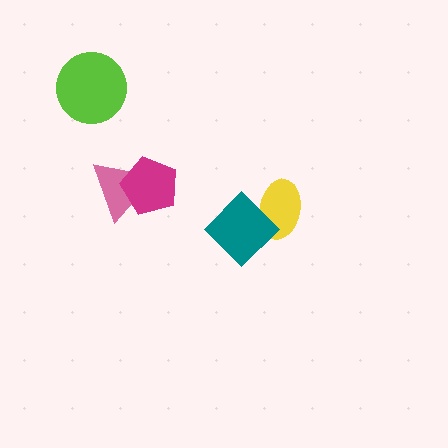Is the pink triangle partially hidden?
Yes, it is partially covered by another shape.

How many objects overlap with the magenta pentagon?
1 object overlaps with the magenta pentagon.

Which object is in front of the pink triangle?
The magenta pentagon is in front of the pink triangle.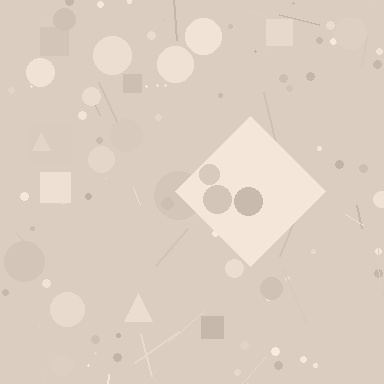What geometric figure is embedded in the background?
A diamond is embedded in the background.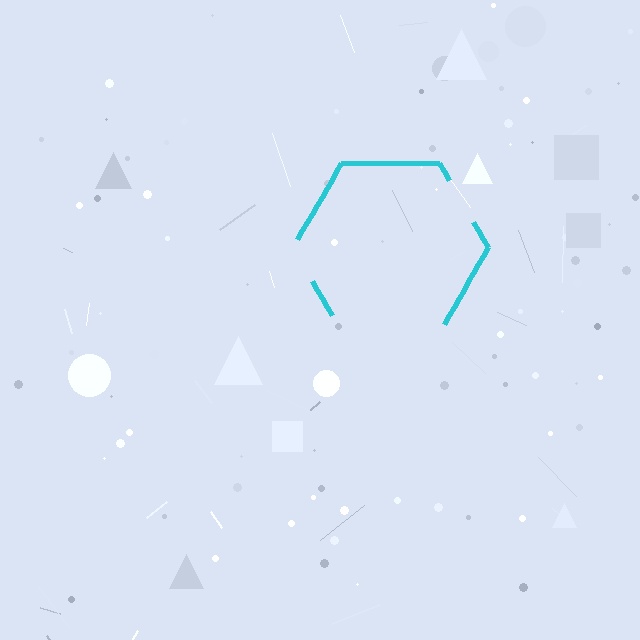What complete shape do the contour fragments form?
The contour fragments form a hexagon.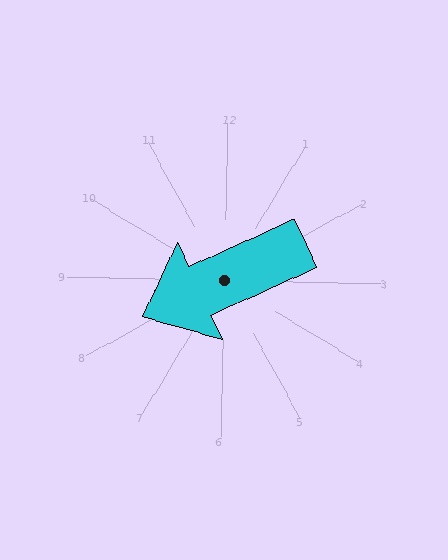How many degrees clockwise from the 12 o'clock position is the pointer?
Approximately 244 degrees.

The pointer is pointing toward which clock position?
Roughly 8 o'clock.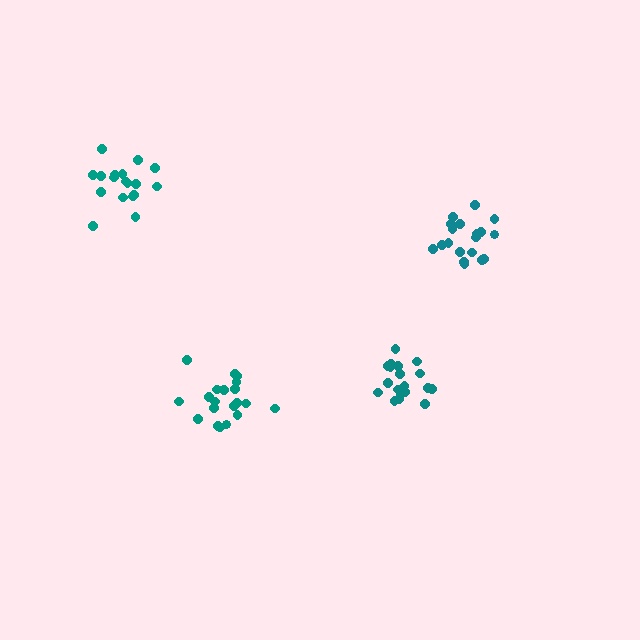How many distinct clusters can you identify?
There are 4 distinct clusters.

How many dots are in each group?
Group 1: 21 dots, Group 2: 19 dots, Group 3: 18 dots, Group 4: 19 dots (77 total).